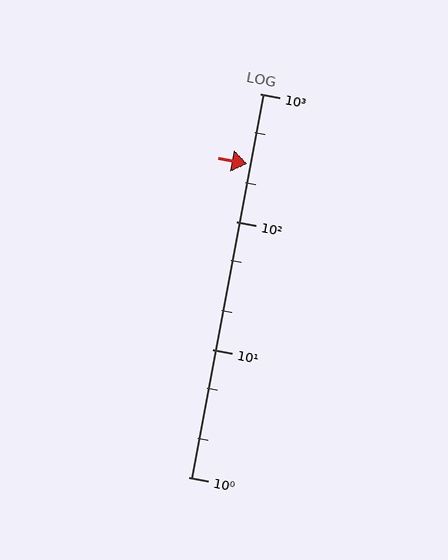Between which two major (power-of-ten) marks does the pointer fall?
The pointer is between 100 and 1000.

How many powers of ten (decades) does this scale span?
The scale spans 3 decades, from 1 to 1000.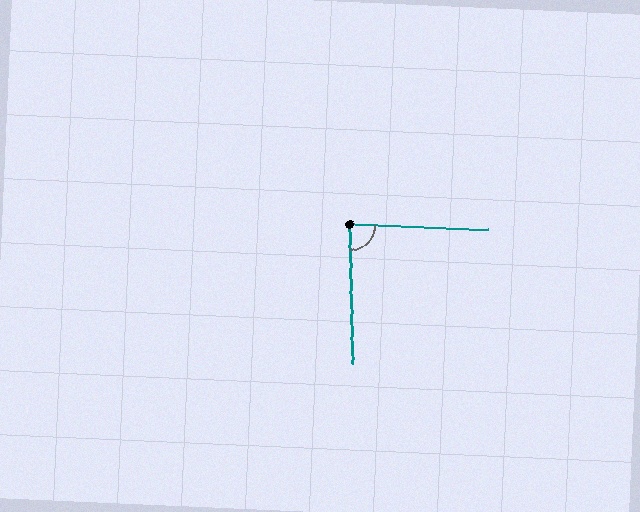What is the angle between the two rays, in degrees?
Approximately 87 degrees.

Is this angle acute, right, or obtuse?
It is approximately a right angle.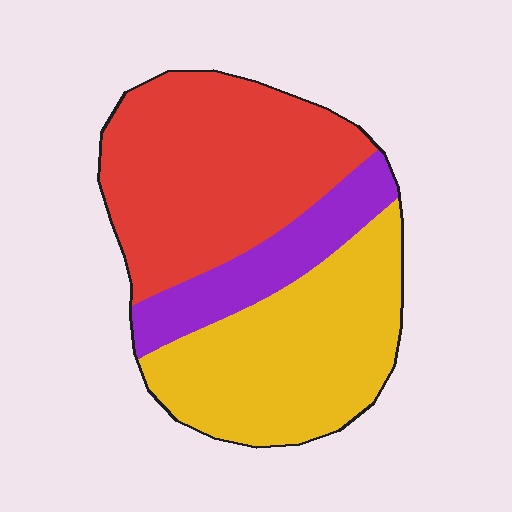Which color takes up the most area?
Red, at roughly 45%.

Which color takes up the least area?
Purple, at roughly 15%.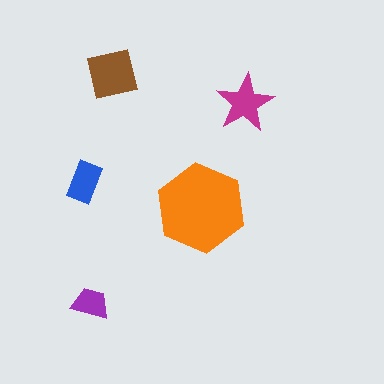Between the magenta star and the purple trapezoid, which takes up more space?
The magenta star.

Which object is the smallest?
The purple trapezoid.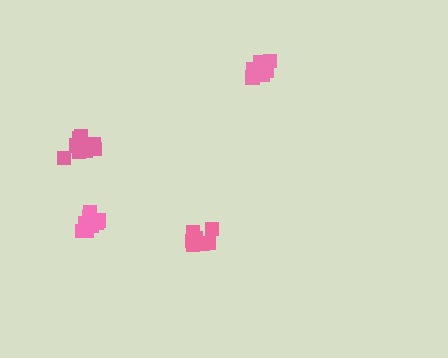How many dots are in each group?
Group 1: 8 dots, Group 2: 13 dots, Group 3: 10 dots, Group 4: 9 dots (40 total).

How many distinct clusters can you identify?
There are 4 distinct clusters.